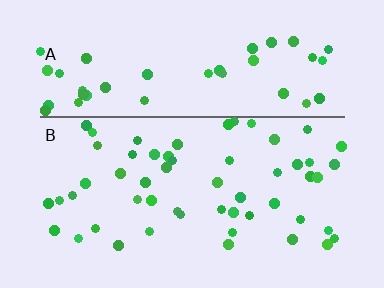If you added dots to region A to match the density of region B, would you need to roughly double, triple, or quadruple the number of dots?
Approximately double.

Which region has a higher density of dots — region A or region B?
B (the bottom).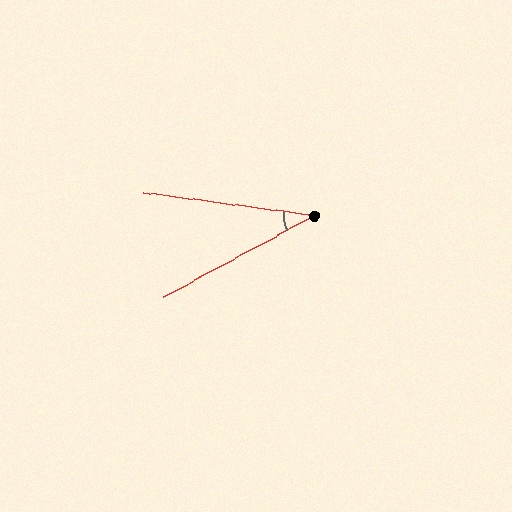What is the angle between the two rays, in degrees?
Approximately 36 degrees.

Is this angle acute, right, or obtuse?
It is acute.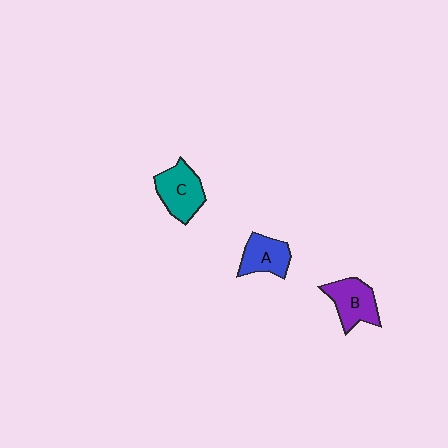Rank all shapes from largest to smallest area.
From largest to smallest: C (teal), B (purple), A (blue).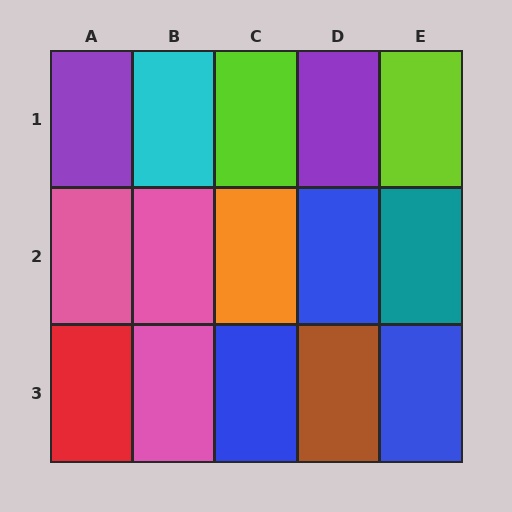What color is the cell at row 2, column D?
Blue.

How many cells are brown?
1 cell is brown.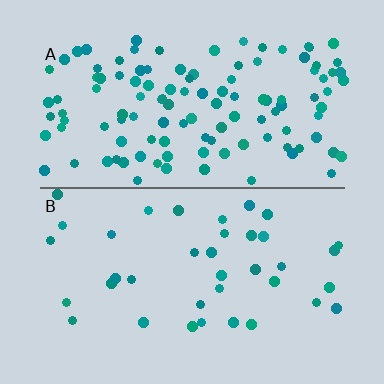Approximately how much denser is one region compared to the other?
Approximately 3.2× — region A over region B.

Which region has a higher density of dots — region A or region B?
A (the top).